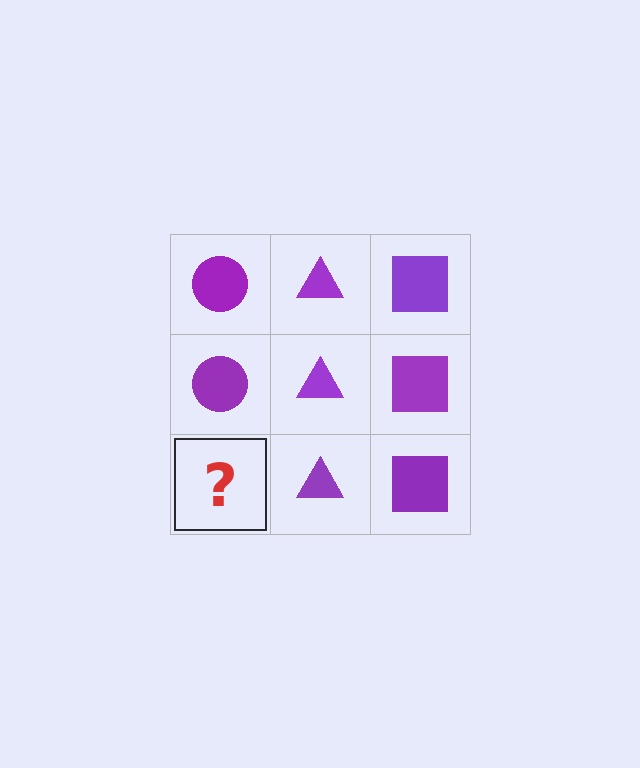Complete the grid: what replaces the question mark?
The question mark should be replaced with a purple circle.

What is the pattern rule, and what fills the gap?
The rule is that each column has a consistent shape. The gap should be filled with a purple circle.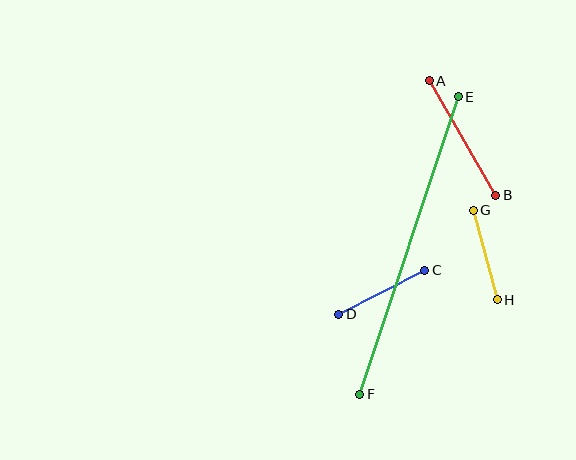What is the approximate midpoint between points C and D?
The midpoint is at approximately (382, 292) pixels.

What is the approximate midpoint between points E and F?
The midpoint is at approximately (409, 245) pixels.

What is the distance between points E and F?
The distance is approximately 313 pixels.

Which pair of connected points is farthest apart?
Points E and F are farthest apart.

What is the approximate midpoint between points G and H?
The midpoint is at approximately (485, 255) pixels.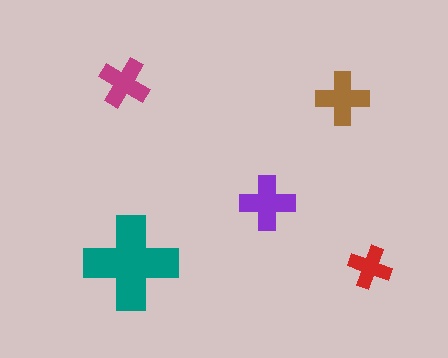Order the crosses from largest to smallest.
the teal one, the purple one, the brown one, the magenta one, the red one.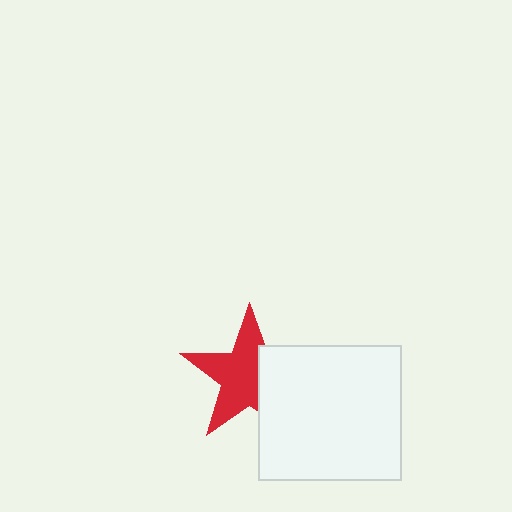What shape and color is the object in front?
The object in front is a white rectangle.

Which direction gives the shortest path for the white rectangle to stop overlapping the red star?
Moving right gives the shortest separation.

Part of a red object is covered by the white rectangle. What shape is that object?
It is a star.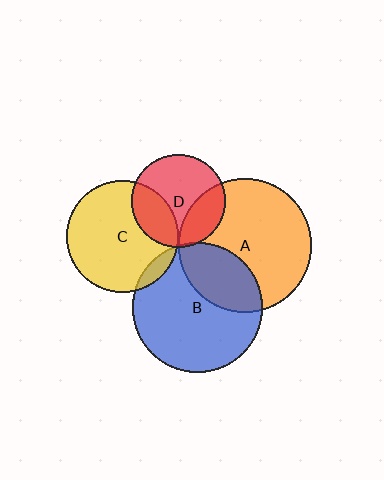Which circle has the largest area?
Circle A (orange).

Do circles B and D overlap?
Yes.